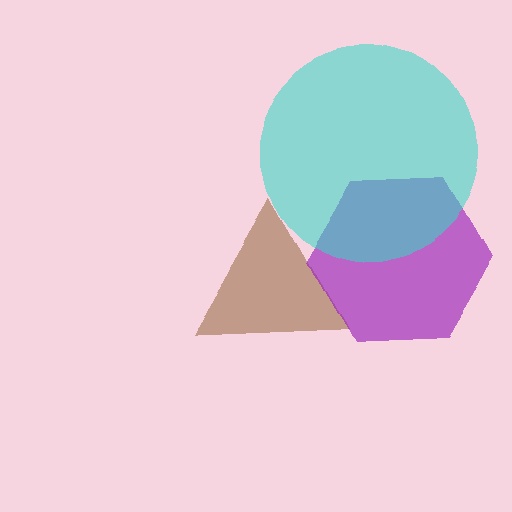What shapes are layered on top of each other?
The layered shapes are: a brown triangle, a purple hexagon, a cyan circle.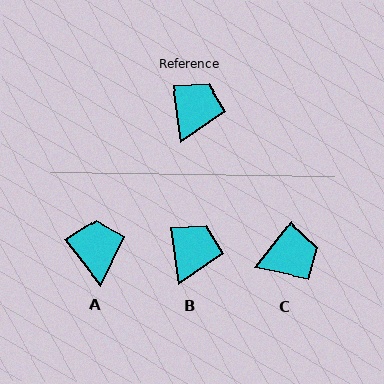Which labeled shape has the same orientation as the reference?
B.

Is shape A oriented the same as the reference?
No, it is off by about 30 degrees.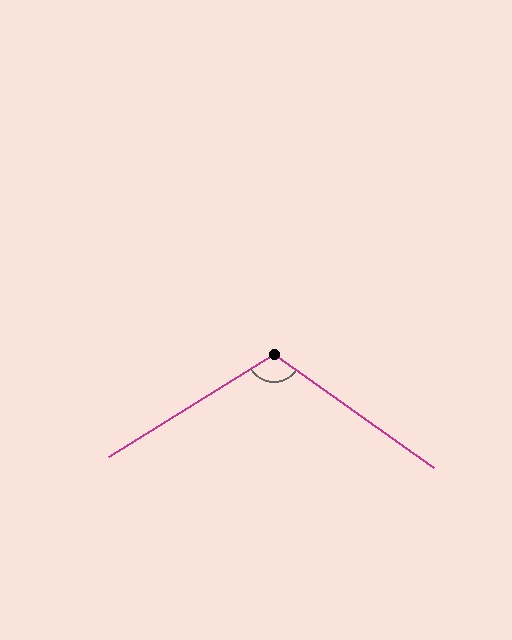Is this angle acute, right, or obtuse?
It is obtuse.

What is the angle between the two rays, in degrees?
Approximately 113 degrees.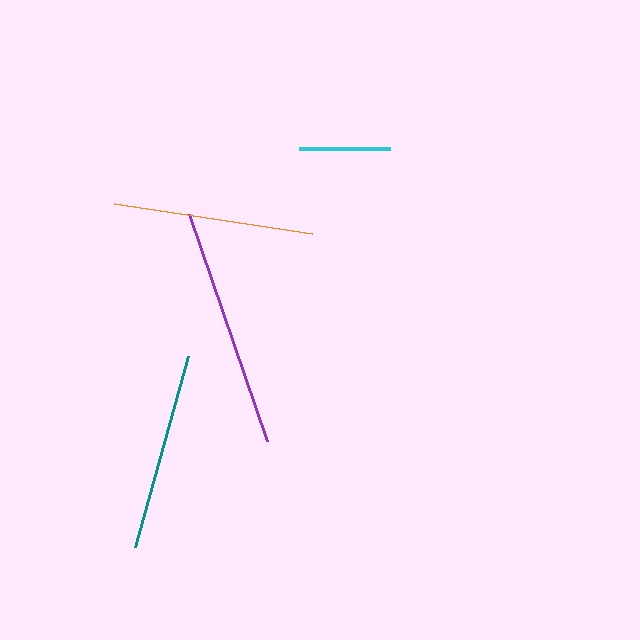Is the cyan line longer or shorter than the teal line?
The teal line is longer than the cyan line.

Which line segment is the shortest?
The cyan line is the shortest at approximately 92 pixels.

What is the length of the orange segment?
The orange segment is approximately 200 pixels long.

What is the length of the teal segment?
The teal segment is approximately 198 pixels long.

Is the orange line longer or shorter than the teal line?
The orange line is longer than the teal line.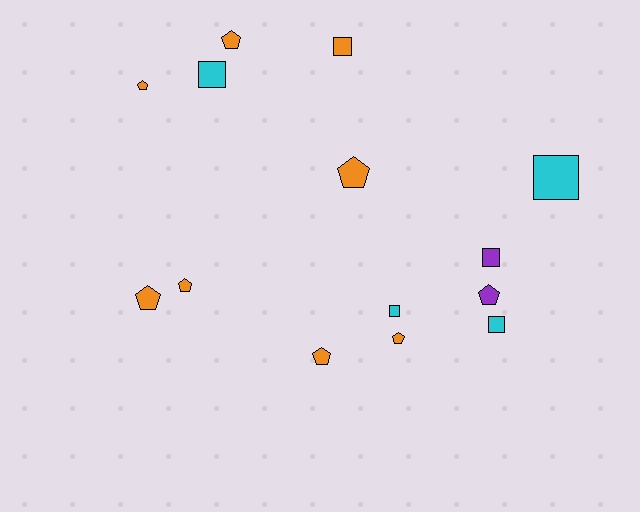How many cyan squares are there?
There are 4 cyan squares.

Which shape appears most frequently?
Pentagon, with 8 objects.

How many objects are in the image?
There are 14 objects.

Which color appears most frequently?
Orange, with 8 objects.